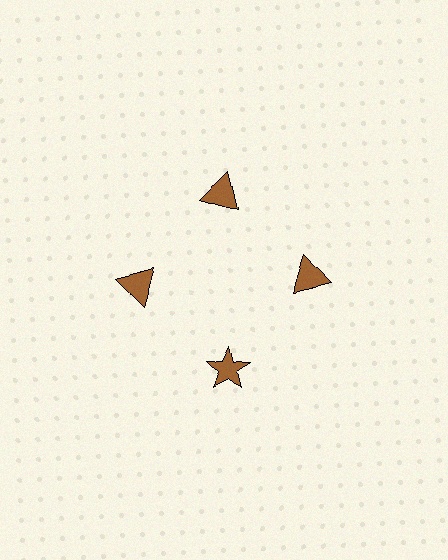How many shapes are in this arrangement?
There are 4 shapes arranged in a ring pattern.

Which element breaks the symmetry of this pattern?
The brown star at roughly the 6 o'clock position breaks the symmetry. All other shapes are brown triangles.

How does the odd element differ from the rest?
It has a different shape: star instead of triangle.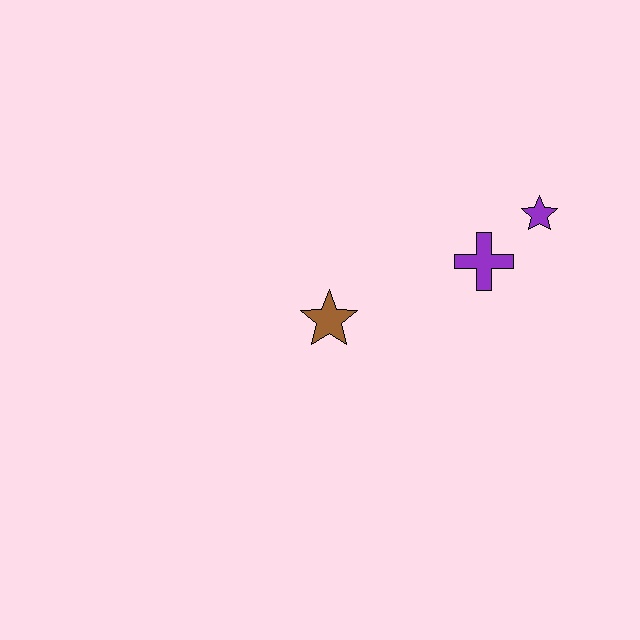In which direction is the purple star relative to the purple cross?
The purple star is to the right of the purple cross.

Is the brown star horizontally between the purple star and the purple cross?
No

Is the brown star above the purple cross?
No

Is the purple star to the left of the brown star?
No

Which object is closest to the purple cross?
The purple star is closest to the purple cross.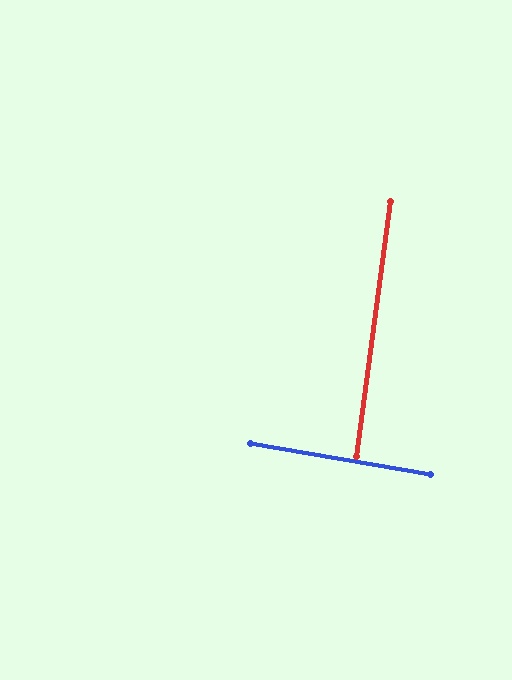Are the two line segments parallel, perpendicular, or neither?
Perpendicular — they meet at approximately 88°.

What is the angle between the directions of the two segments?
Approximately 88 degrees.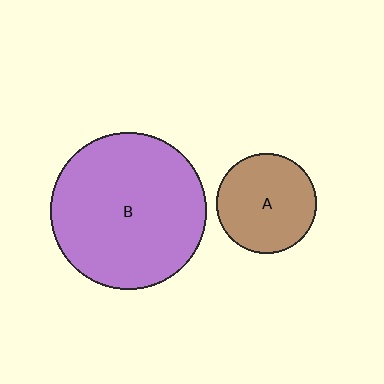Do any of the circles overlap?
No, none of the circles overlap.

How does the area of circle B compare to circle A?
Approximately 2.4 times.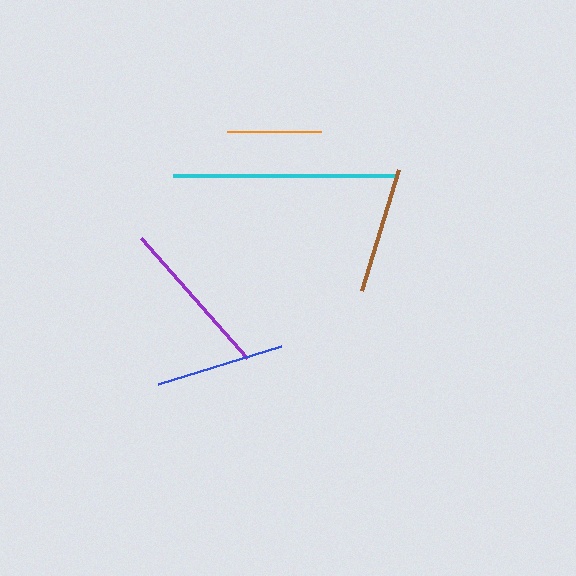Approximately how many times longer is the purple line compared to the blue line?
The purple line is approximately 1.2 times the length of the blue line.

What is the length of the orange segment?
The orange segment is approximately 94 pixels long.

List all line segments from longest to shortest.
From longest to shortest: cyan, purple, blue, brown, orange.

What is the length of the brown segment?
The brown segment is approximately 127 pixels long.